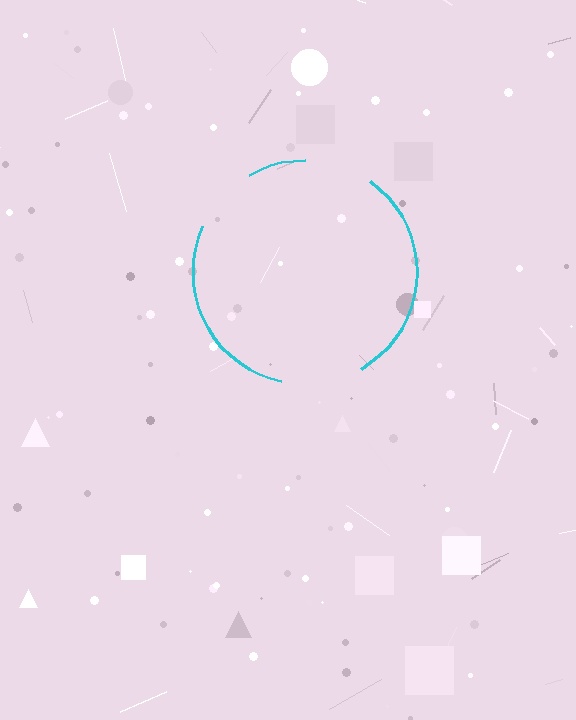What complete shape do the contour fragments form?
The contour fragments form a circle.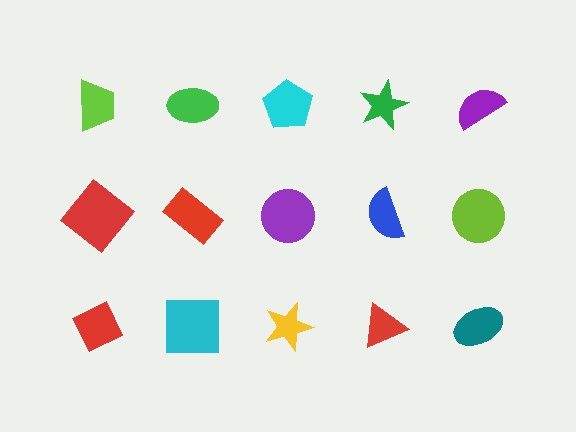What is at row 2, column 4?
A blue semicircle.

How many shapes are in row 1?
5 shapes.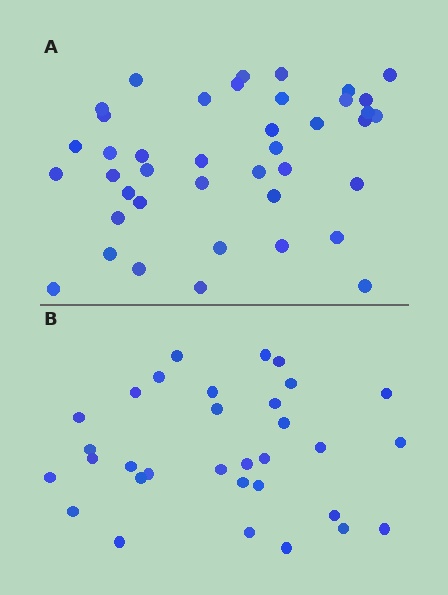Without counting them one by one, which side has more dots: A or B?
Region A (the top region) has more dots.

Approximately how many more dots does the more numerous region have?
Region A has roughly 8 or so more dots than region B.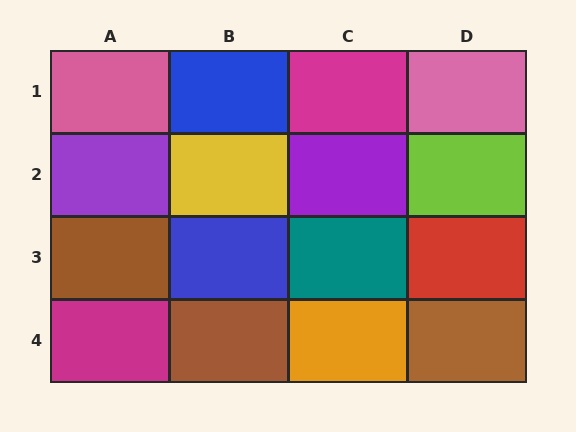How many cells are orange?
1 cell is orange.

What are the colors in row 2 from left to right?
Purple, yellow, purple, lime.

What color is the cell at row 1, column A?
Pink.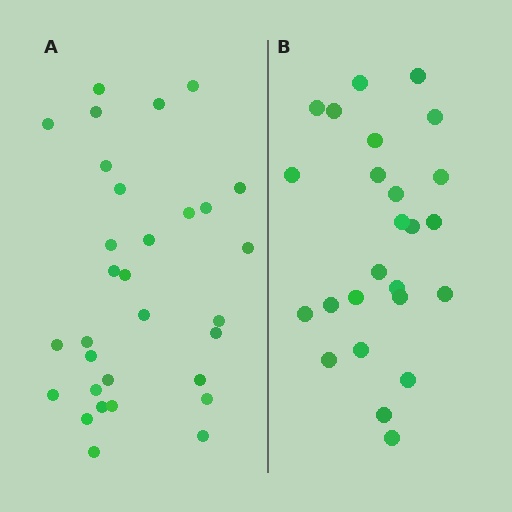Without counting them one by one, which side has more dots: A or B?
Region A (the left region) has more dots.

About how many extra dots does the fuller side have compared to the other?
Region A has about 6 more dots than region B.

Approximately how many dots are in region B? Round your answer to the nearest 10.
About 20 dots. (The exact count is 25, which rounds to 20.)